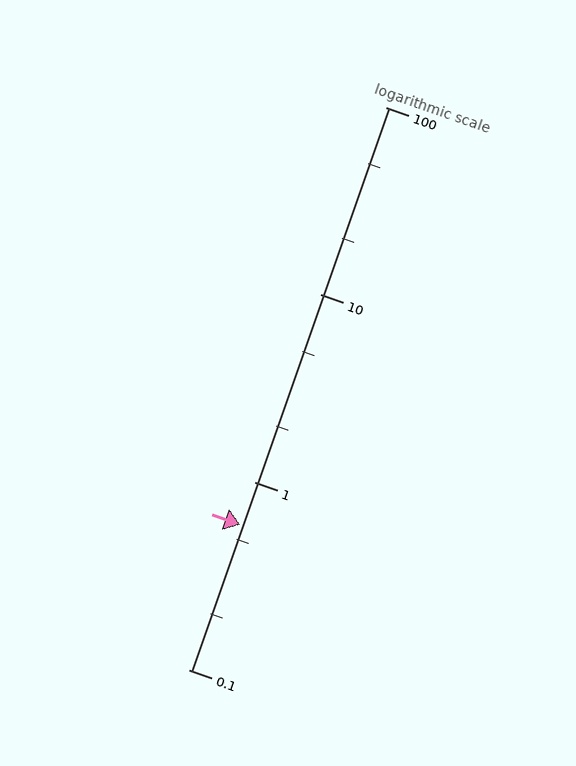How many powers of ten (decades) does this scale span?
The scale spans 3 decades, from 0.1 to 100.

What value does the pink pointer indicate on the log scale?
The pointer indicates approximately 0.59.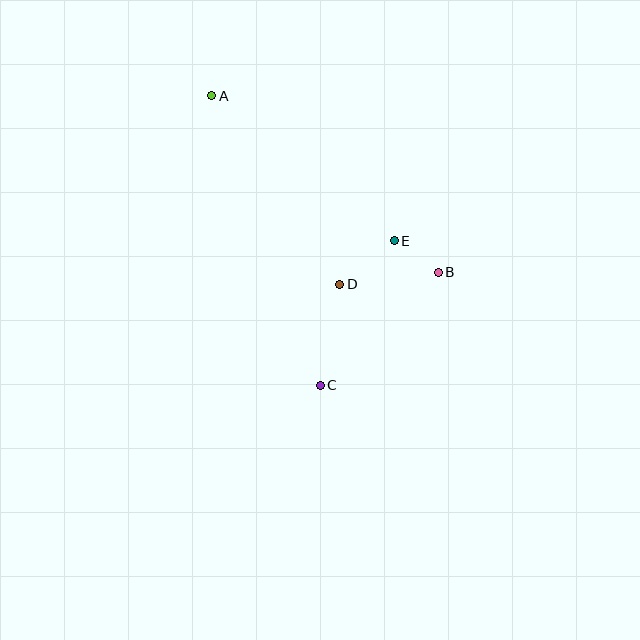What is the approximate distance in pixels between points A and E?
The distance between A and E is approximately 233 pixels.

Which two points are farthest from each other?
Points A and C are farthest from each other.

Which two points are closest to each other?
Points B and E are closest to each other.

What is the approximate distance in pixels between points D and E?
The distance between D and E is approximately 70 pixels.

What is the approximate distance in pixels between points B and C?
The distance between B and C is approximately 164 pixels.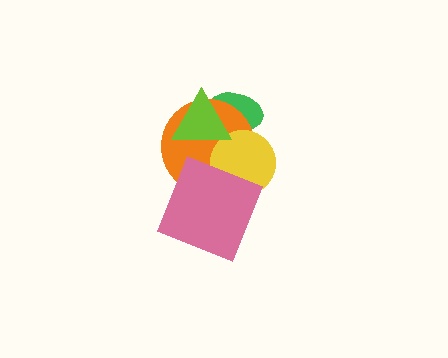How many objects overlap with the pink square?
2 objects overlap with the pink square.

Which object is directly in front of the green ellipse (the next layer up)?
The orange circle is directly in front of the green ellipse.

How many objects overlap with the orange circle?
4 objects overlap with the orange circle.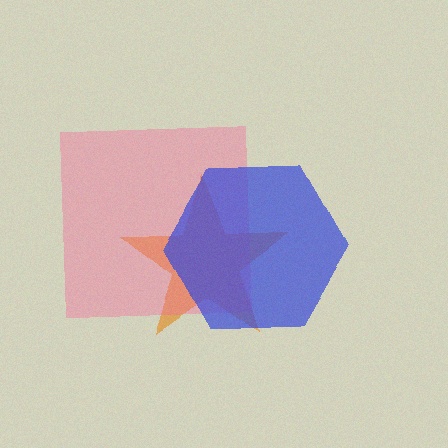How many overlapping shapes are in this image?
There are 3 overlapping shapes in the image.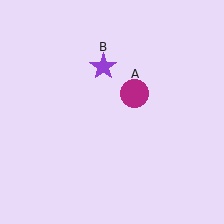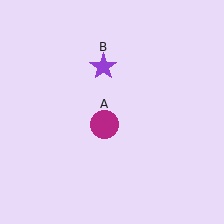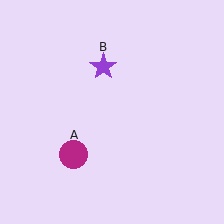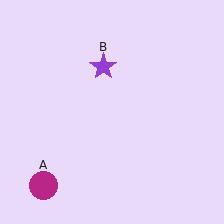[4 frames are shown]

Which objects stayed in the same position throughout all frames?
Purple star (object B) remained stationary.